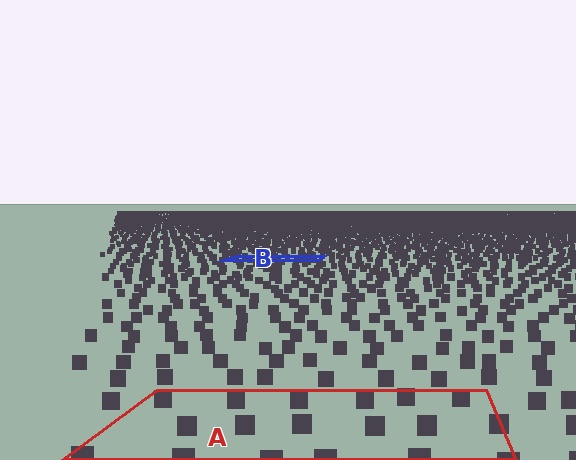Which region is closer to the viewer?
Region A is closer. The texture elements there are larger and more spread out.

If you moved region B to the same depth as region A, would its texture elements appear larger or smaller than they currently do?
They would appear larger. At a closer depth, the same texture elements are projected at a bigger on-screen size.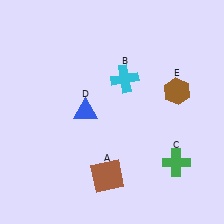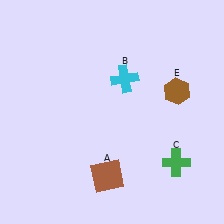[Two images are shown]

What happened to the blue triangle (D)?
The blue triangle (D) was removed in Image 2. It was in the top-left area of Image 1.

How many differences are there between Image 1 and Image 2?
There is 1 difference between the two images.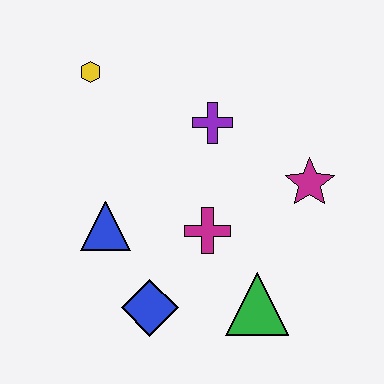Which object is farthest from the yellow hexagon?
The green triangle is farthest from the yellow hexagon.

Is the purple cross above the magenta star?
Yes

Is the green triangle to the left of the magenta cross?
No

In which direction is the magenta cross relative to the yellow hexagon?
The magenta cross is below the yellow hexagon.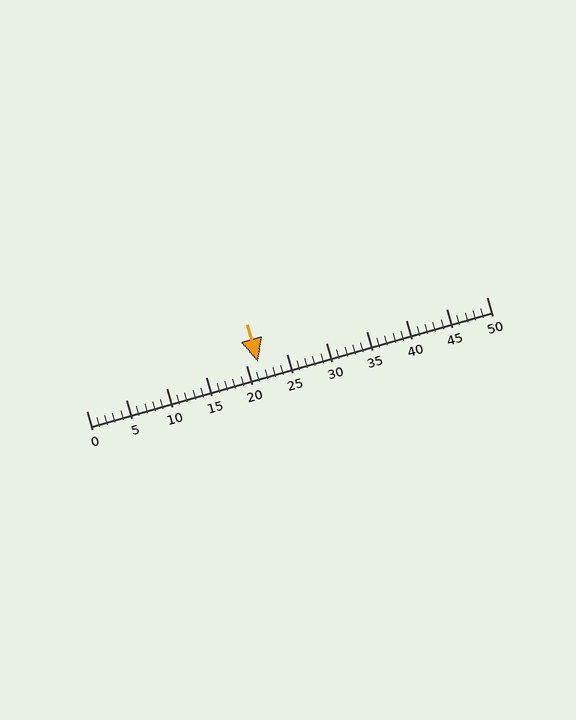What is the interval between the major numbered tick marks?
The major tick marks are spaced 5 units apart.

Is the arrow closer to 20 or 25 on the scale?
The arrow is closer to 20.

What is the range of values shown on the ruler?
The ruler shows values from 0 to 50.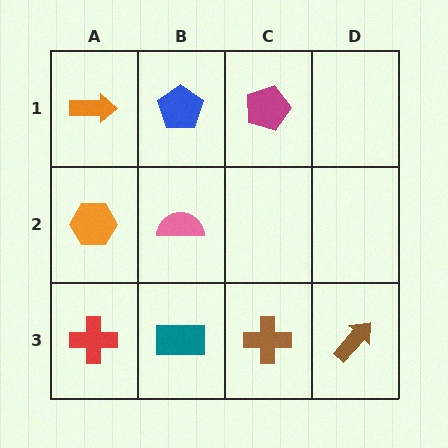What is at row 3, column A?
A red cross.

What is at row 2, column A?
An orange hexagon.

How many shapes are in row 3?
4 shapes.